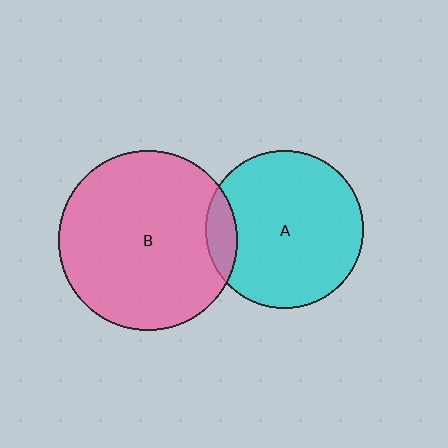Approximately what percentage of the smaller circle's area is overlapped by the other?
Approximately 10%.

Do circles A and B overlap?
Yes.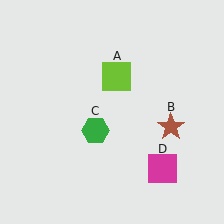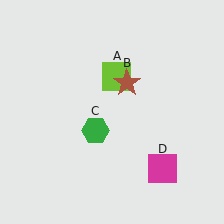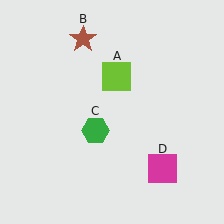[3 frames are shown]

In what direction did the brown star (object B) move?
The brown star (object B) moved up and to the left.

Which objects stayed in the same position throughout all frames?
Lime square (object A) and green hexagon (object C) and magenta square (object D) remained stationary.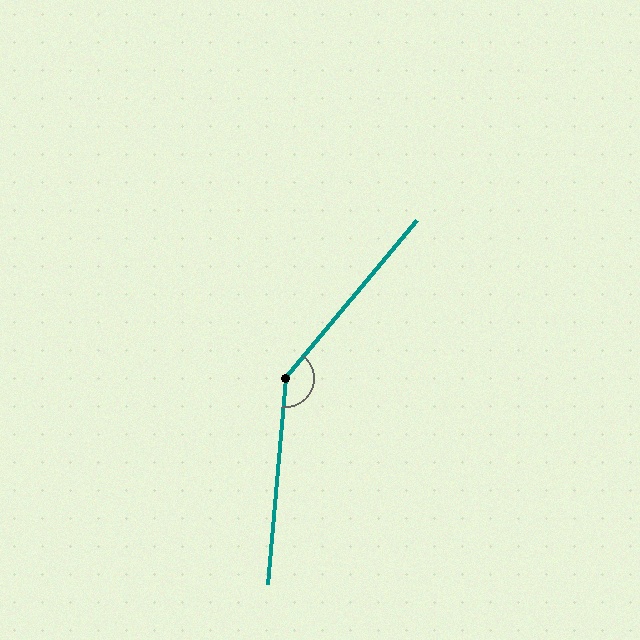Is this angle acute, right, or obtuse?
It is obtuse.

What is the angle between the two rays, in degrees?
Approximately 145 degrees.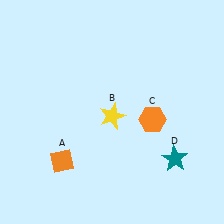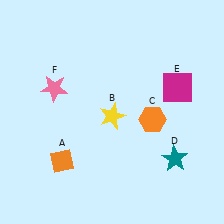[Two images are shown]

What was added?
A magenta square (E), a pink star (F) were added in Image 2.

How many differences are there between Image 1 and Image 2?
There are 2 differences between the two images.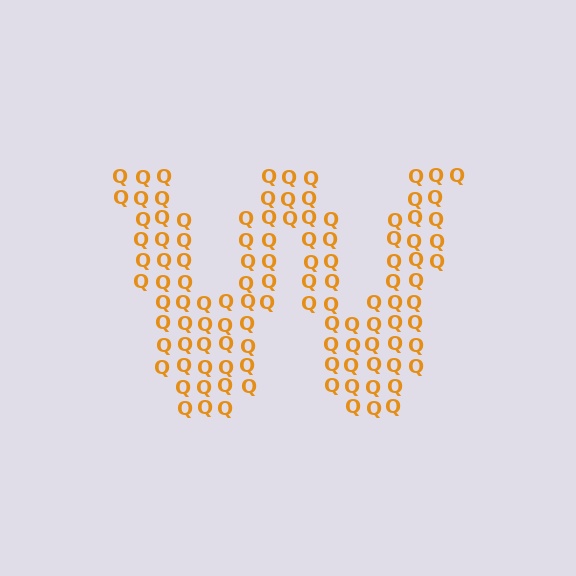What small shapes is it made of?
It is made of small letter Q's.